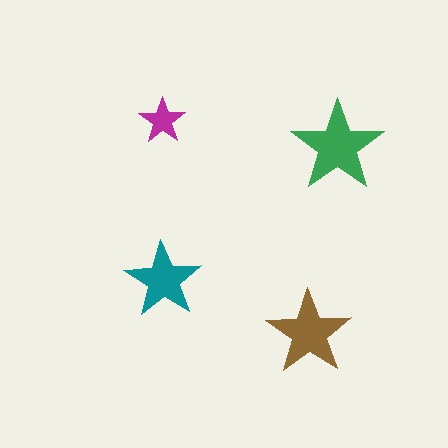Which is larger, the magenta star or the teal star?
The teal one.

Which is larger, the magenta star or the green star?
The green one.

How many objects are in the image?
There are 4 objects in the image.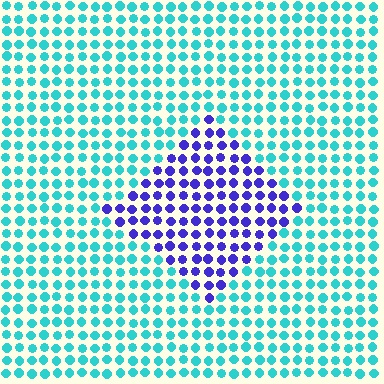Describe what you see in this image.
The image is filled with small cyan elements in a uniform arrangement. A diamond-shaped region is visible where the elements are tinted to a slightly different hue, forming a subtle color boundary.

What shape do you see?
I see a diamond.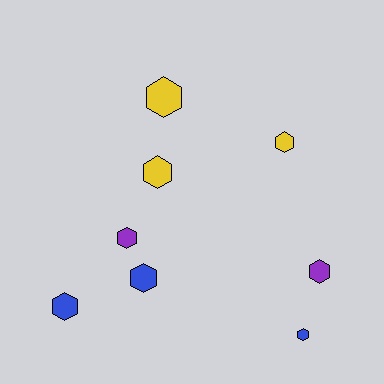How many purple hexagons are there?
There are 2 purple hexagons.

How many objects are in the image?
There are 8 objects.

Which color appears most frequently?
Yellow, with 3 objects.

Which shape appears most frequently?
Hexagon, with 8 objects.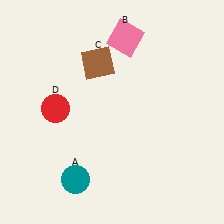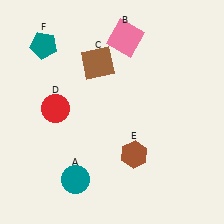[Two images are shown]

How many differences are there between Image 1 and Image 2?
There are 2 differences between the two images.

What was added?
A brown hexagon (E), a teal pentagon (F) were added in Image 2.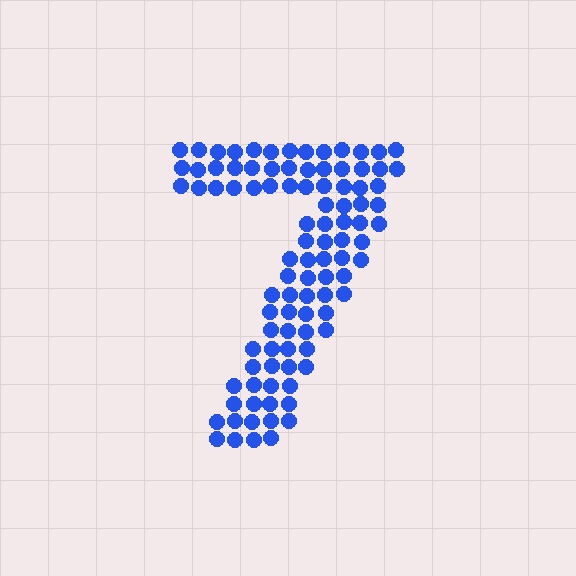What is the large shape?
The large shape is the digit 7.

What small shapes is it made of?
It is made of small circles.